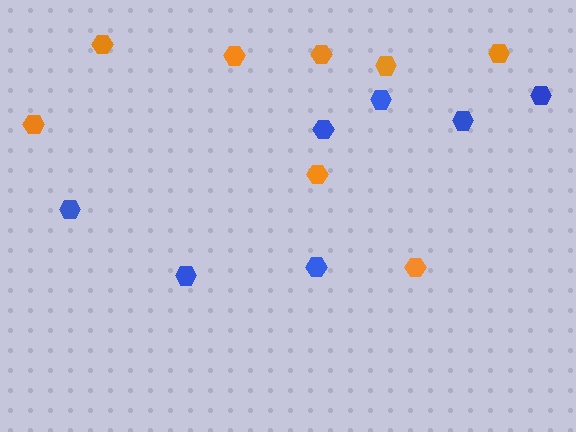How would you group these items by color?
There are 2 groups: one group of orange hexagons (8) and one group of blue hexagons (7).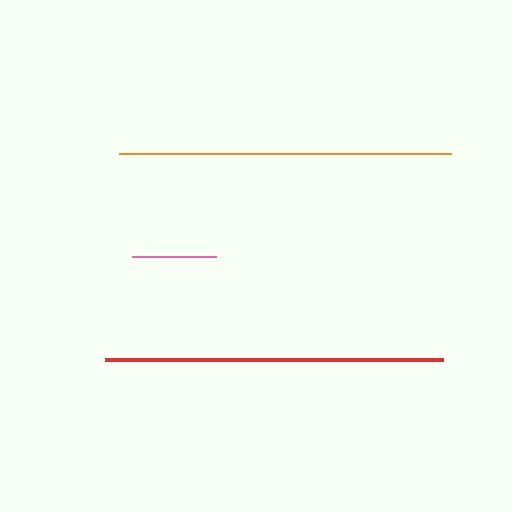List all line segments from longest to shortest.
From longest to shortest: red, orange, pink.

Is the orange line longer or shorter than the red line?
The red line is longer than the orange line.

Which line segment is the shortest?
The pink line is the shortest at approximately 83 pixels.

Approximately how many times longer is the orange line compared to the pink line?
The orange line is approximately 4.0 times the length of the pink line.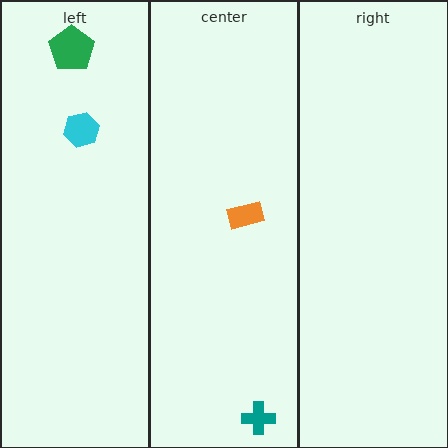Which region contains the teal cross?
The center region.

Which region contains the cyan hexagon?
The left region.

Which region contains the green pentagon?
The left region.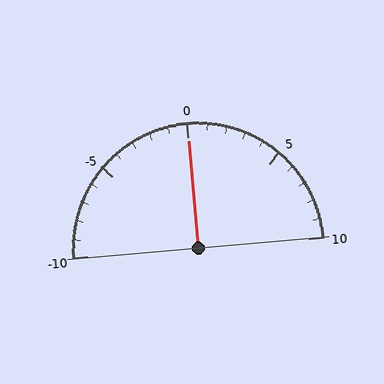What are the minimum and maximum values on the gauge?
The gauge ranges from -10 to 10.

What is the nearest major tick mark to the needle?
The nearest major tick mark is 0.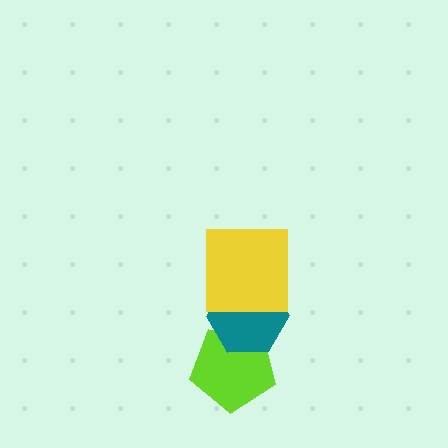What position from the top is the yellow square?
The yellow square is 1st from the top.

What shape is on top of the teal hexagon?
The yellow square is on top of the teal hexagon.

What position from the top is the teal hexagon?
The teal hexagon is 2nd from the top.